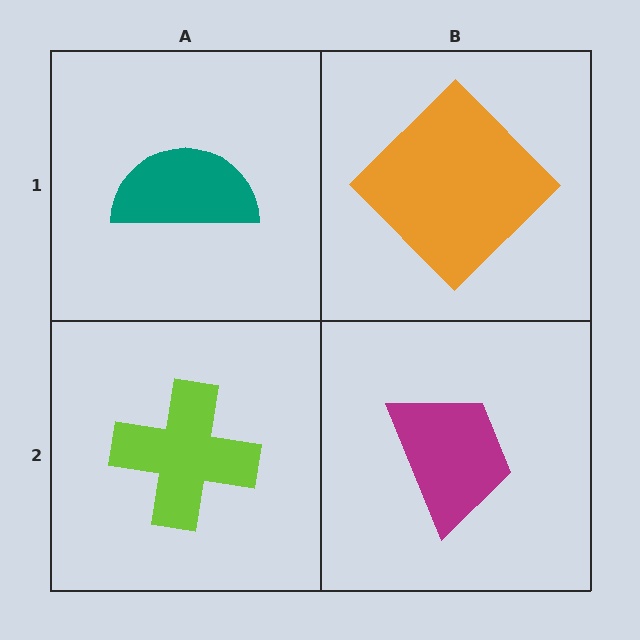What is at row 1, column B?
An orange diamond.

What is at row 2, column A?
A lime cross.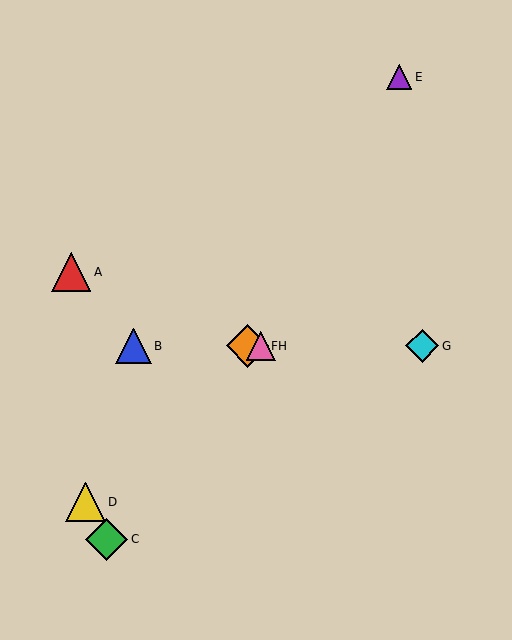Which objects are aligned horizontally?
Objects B, F, G, H are aligned horizontally.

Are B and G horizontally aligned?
Yes, both are at y≈346.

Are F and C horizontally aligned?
No, F is at y≈346 and C is at y≈539.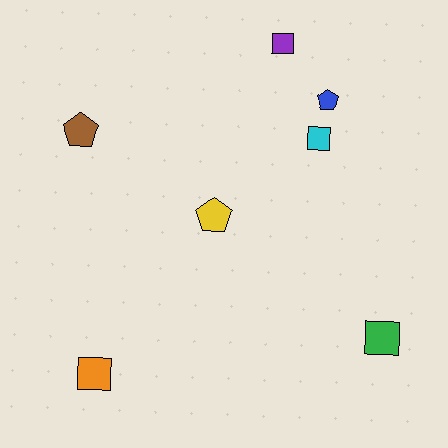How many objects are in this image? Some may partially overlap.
There are 7 objects.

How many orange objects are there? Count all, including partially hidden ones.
There is 1 orange object.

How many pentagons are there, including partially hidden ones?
There are 3 pentagons.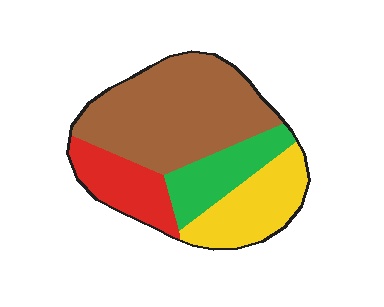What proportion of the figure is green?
Green covers about 15% of the figure.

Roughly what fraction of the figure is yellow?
Yellow takes up about one fifth (1/5) of the figure.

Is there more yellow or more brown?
Brown.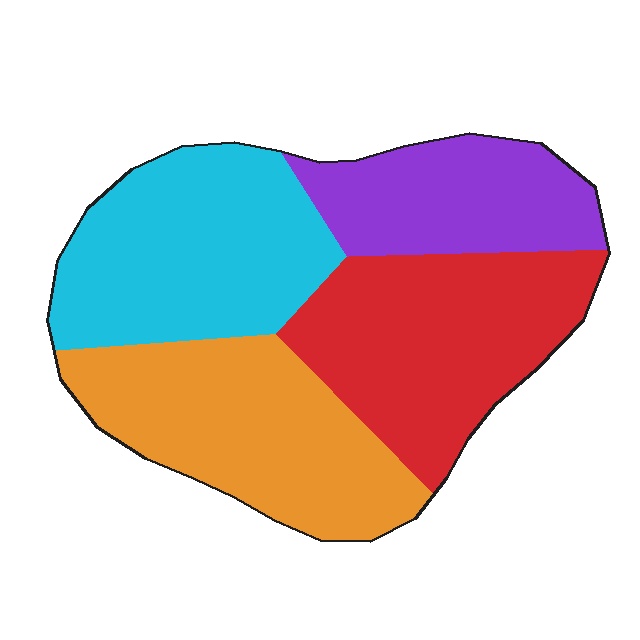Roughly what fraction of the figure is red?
Red covers 28% of the figure.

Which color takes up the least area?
Purple, at roughly 20%.